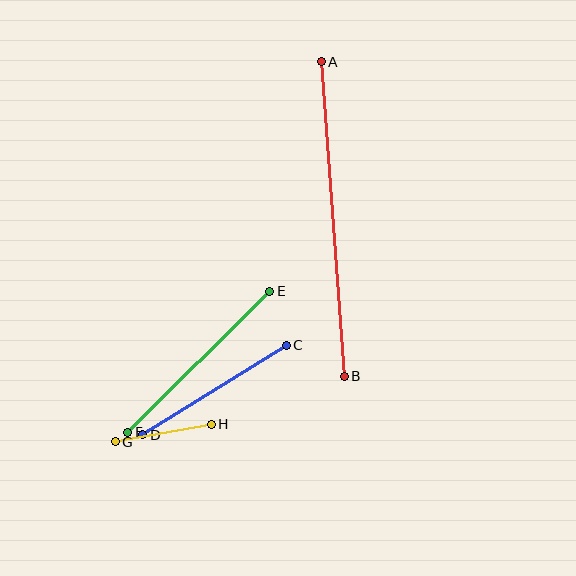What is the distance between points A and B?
The distance is approximately 315 pixels.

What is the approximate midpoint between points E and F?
The midpoint is at approximately (199, 362) pixels.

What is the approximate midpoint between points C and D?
The midpoint is at approximately (215, 390) pixels.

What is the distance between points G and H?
The distance is approximately 98 pixels.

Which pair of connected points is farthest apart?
Points A and B are farthest apart.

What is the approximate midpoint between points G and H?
The midpoint is at approximately (163, 433) pixels.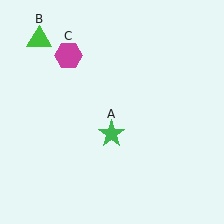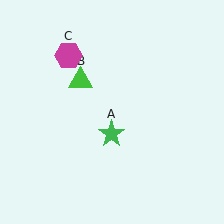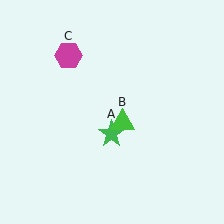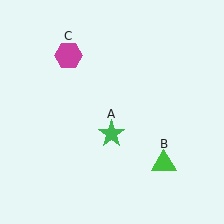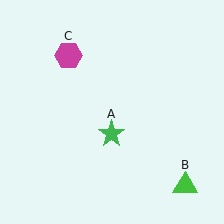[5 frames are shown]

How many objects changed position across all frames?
1 object changed position: green triangle (object B).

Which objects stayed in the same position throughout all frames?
Green star (object A) and magenta hexagon (object C) remained stationary.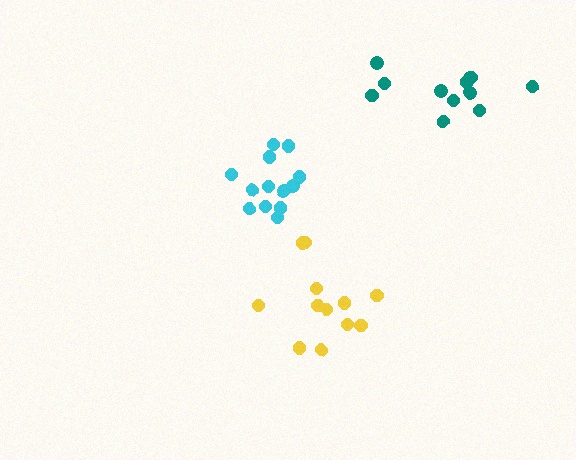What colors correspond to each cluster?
The clusters are colored: yellow, cyan, teal.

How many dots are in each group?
Group 1: 12 dots, Group 2: 13 dots, Group 3: 11 dots (36 total).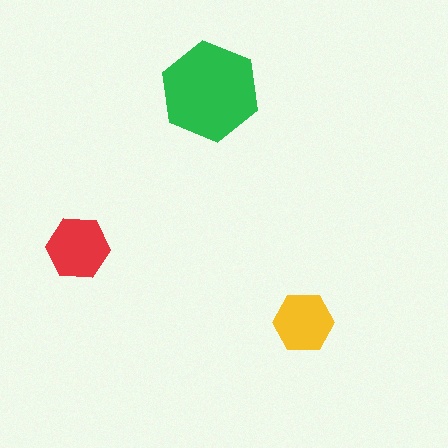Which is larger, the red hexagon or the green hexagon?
The green one.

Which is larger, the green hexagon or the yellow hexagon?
The green one.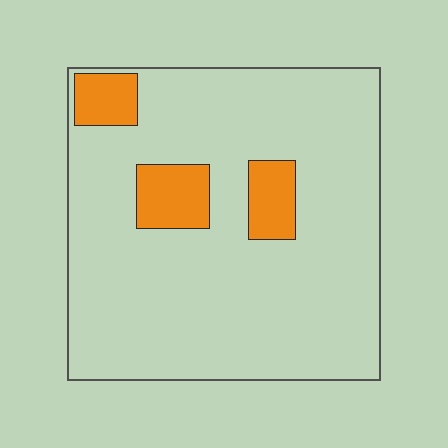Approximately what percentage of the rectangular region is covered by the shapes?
Approximately 10%.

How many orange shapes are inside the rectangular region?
3.